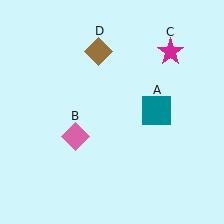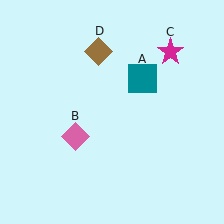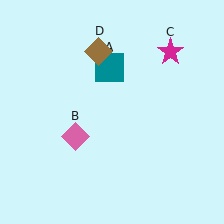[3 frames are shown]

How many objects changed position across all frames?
1 object changed position: teal square (object A).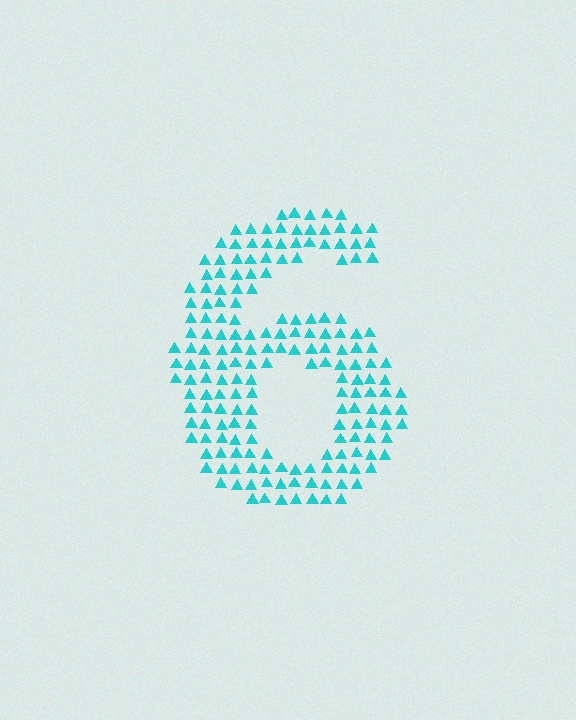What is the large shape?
The large shape is the digit 6.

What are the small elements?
The small elements are triangles.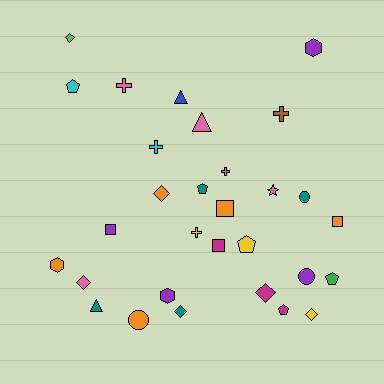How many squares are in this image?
There are 4 squares.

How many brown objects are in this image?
There is 1 brown object.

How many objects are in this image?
There are 30 objects.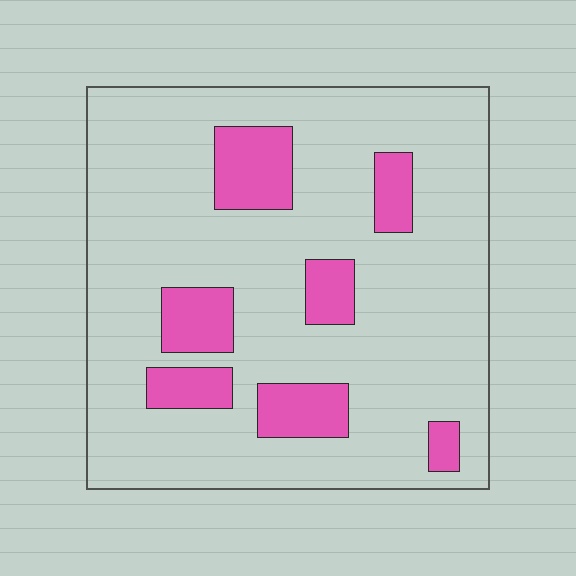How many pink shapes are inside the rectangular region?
7.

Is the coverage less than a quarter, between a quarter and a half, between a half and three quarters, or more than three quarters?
Less than a quarter.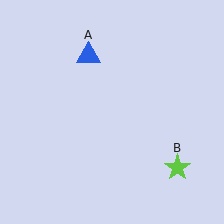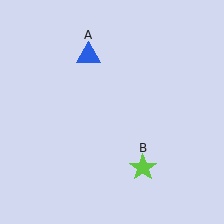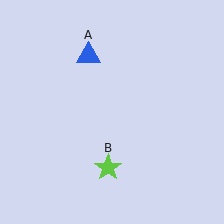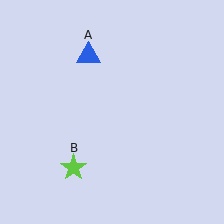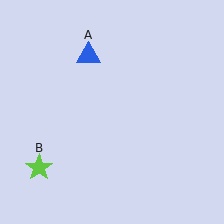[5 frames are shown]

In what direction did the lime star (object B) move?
The lime star (object B) moved left.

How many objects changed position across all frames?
1 object changed position: lime star (object B).